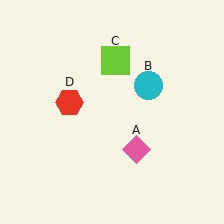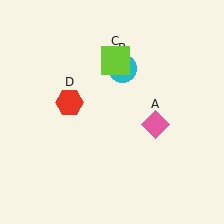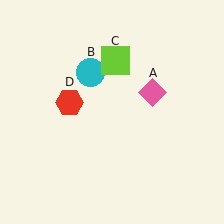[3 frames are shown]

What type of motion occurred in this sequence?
The pink diamond (object A), cyan circle (object B) rotated counterclockwise around the center of the scene.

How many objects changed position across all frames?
2 objects changed position: pink diamond (object A), cyan circle (object B).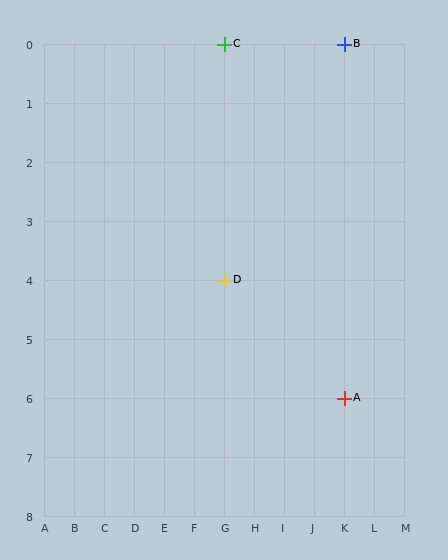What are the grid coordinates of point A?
Point A is at grid coordinates (K, 6).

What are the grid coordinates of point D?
Point D is at grid coordinates (G, 4).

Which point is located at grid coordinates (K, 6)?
Point A is at (K, 6).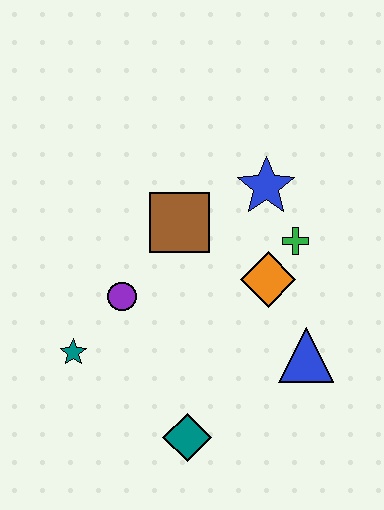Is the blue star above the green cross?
Yes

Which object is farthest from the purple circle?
The blue triangle is farthest from the purple circle.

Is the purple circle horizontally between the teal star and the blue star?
Yes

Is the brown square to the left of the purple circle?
No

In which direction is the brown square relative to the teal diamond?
The brown square is above the teal diamond.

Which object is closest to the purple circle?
The teal star is closest to the purple circle.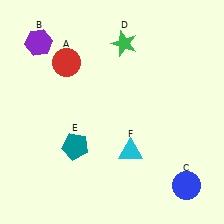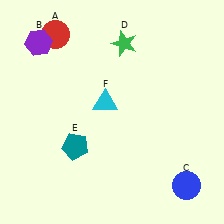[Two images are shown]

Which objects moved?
The objects that moved are: the red circle (A), the cyan triangle (F).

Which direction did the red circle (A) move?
The red circle (A) moved up.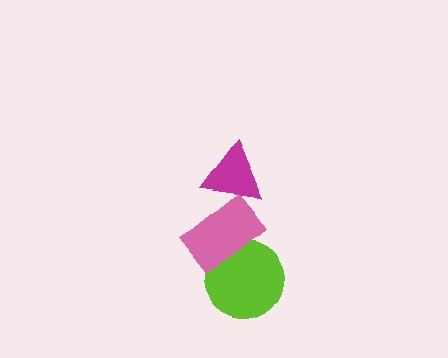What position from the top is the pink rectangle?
The pink rectangle is 2nd from the top.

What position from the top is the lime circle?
The lime circle is 3rd from the top.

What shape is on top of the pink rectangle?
The magenta triangle is on top of the pink rectangle.